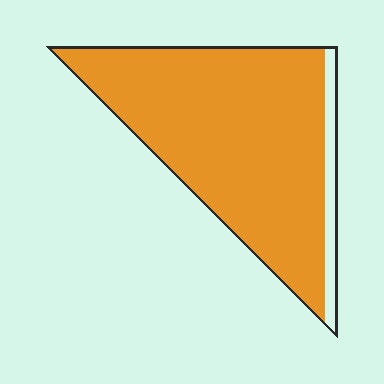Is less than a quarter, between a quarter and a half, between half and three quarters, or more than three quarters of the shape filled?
More than three quarters.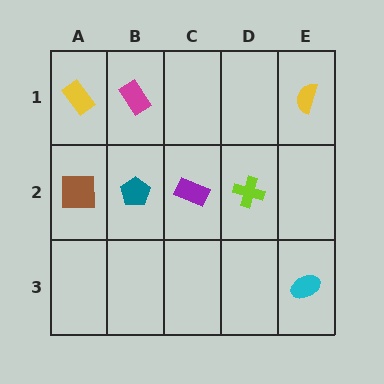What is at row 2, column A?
A brown square.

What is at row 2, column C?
A purple rectangle.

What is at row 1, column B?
A magenta rectangle.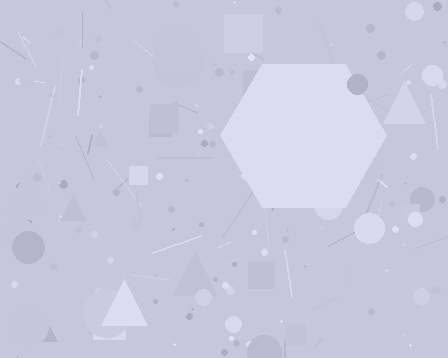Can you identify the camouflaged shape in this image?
The camouflaged shape is a hexagon.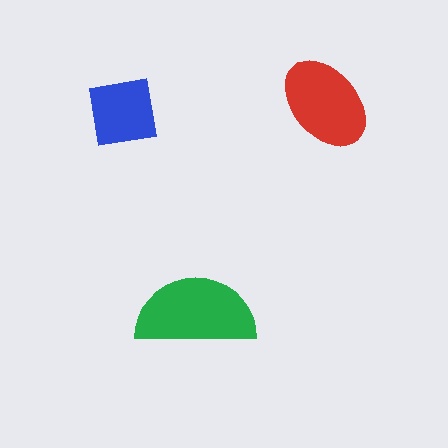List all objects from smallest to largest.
The blue square, the red ellipse, the green semicircle.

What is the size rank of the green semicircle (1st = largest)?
1st.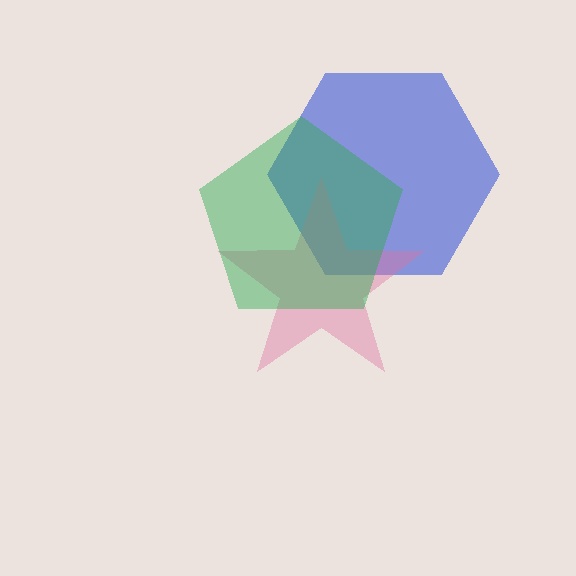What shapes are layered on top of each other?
The layered shapes are: a blue hexagon, a pink star, a green pentagon.